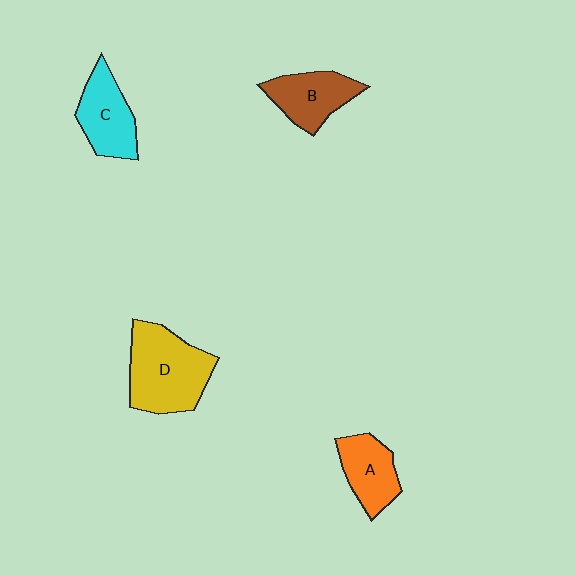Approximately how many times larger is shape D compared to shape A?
Approximately 1.7 times.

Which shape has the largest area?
Shape D (yellow).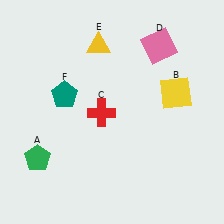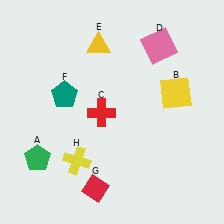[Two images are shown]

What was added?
A red diamond (G), a yellow cross (H) were added in Image 2.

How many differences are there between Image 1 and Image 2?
There are 2 differences between the two images.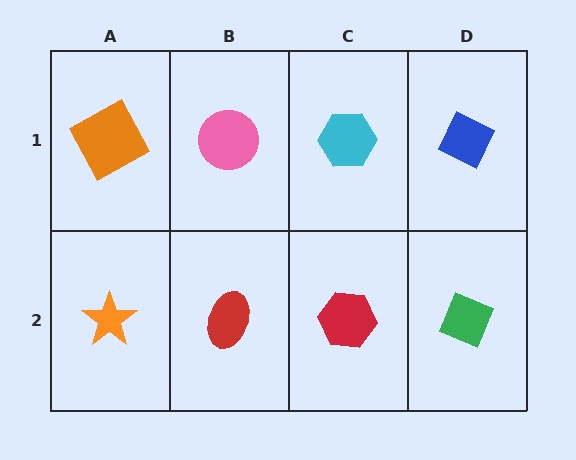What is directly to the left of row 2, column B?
An orange star.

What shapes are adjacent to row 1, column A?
An orange star (row 2, column A), a pink circle (row 1, column B).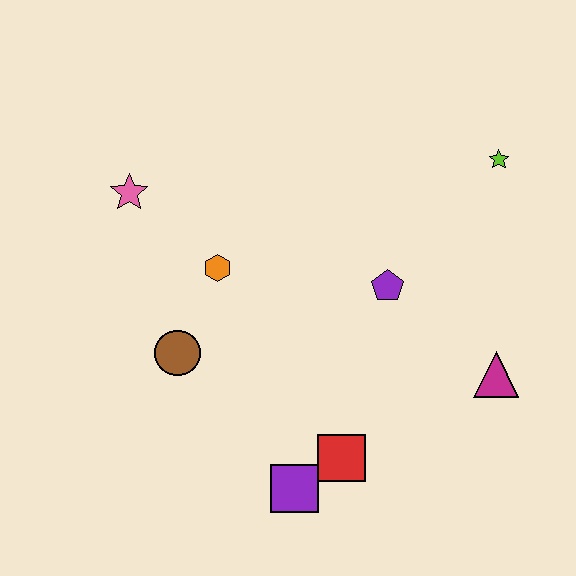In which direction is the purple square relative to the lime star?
The purple square is below the lime star.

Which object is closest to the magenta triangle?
The purple pentagon is closest to the magenta triangle.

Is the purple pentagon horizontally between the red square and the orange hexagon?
No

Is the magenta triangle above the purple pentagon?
No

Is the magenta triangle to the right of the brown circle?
Yes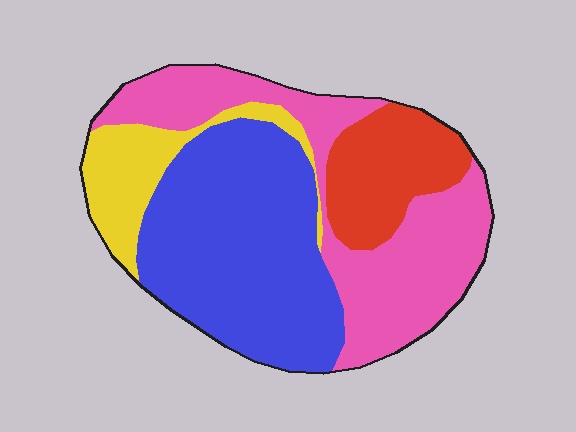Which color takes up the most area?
Blue, at roughly 40%.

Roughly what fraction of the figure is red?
Red takes up about one sixth (1/6) of the figure.